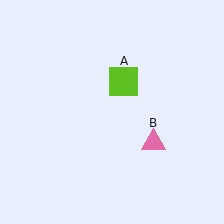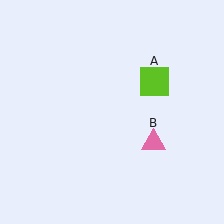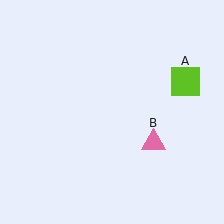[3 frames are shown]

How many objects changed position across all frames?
1 object changed position: lime square (object A).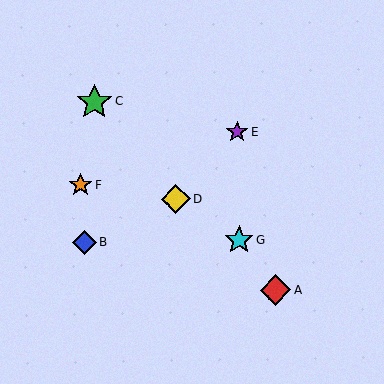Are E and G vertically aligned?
Yes, both are at x≈237.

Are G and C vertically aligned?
No, G is at x≈239 and C is at x≈95.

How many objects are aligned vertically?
2 objects (E, G) are aligned vertically.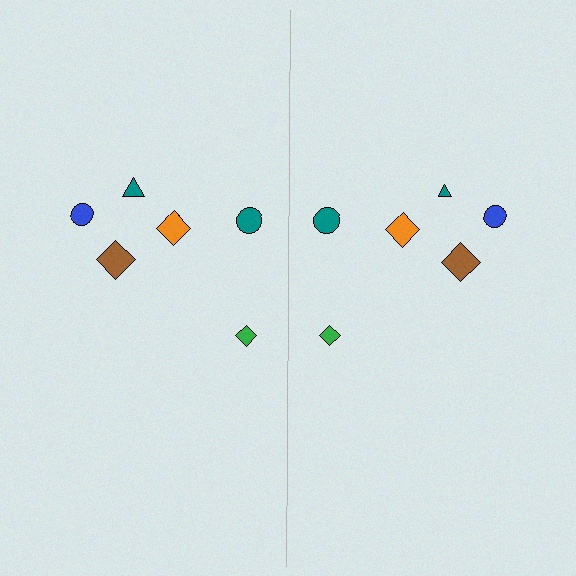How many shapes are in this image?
There are 12 shapes in this image.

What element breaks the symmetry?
The teal triangle on the right side has a different size than its mirror counterpart.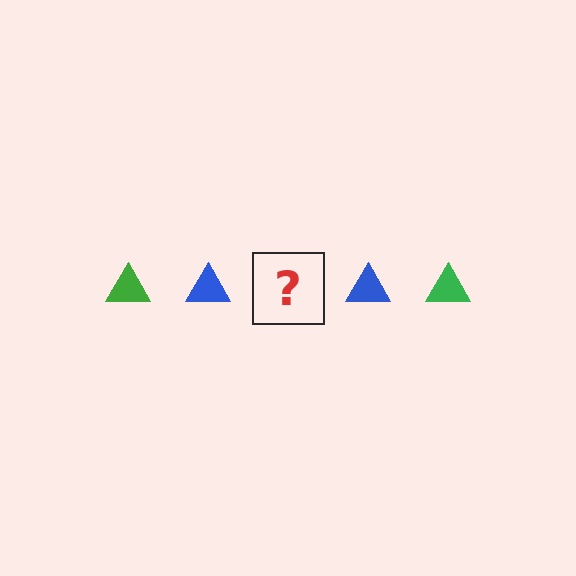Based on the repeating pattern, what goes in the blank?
The blank should be a green triangle.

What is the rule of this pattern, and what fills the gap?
The rule is that the pattern cycles through green, blue triangles. The gap should be filled with a green triangle.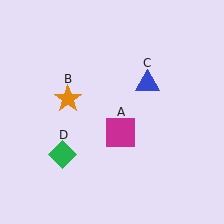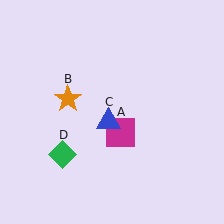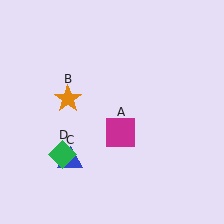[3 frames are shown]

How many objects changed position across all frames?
1 object changed position: blue triangle (object C).